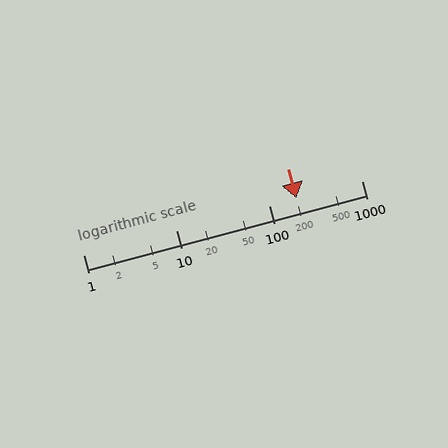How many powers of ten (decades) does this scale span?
The scale spans 3 decades, from 1 to 1000.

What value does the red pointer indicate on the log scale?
The pointer indicates approximately 200.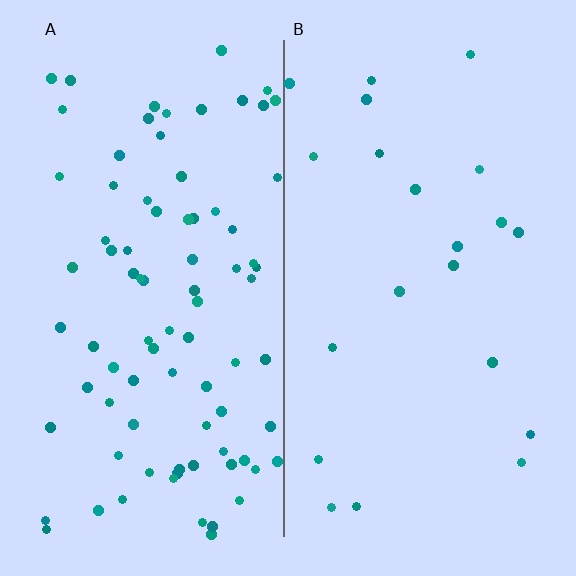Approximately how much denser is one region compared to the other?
Approximately 4.0× — region A over region B.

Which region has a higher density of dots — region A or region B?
A (the left).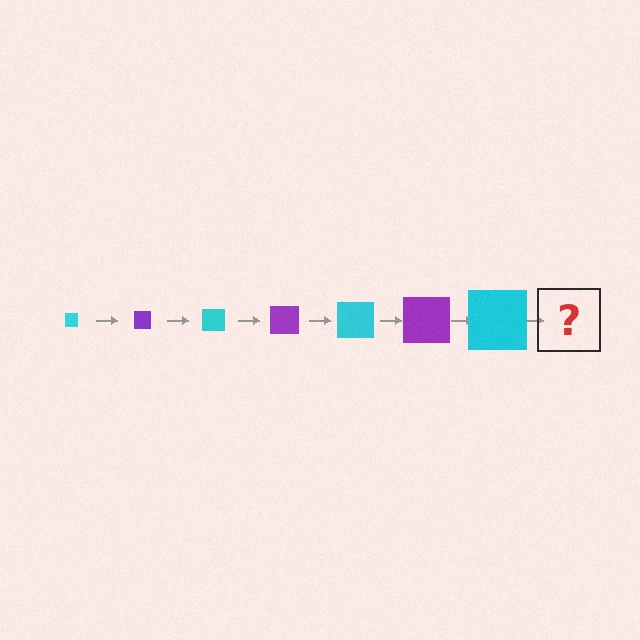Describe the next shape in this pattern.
It should be a purple square, larger than the previous one.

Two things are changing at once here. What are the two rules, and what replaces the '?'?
The two rules are that the square grows larger each step and the color cycles through cyan and purple. The '?' should be a purple square, larger than the previous one.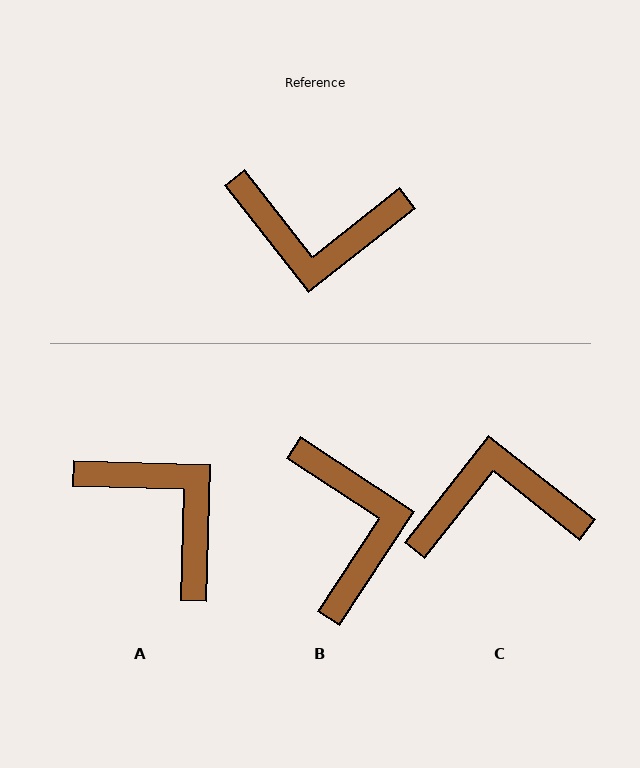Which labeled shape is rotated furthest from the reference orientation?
C, about 167 degrees away.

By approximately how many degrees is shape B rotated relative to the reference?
Approximately 108 degrees counter-clockwise.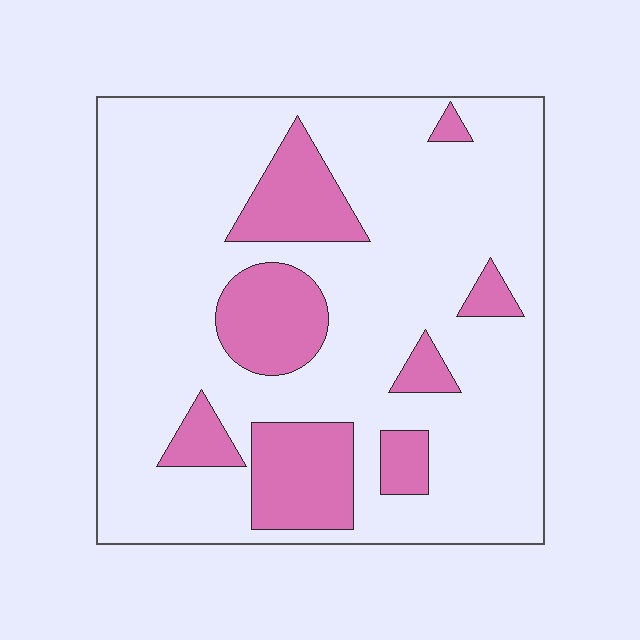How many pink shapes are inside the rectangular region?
8.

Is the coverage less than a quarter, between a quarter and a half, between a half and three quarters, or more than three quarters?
Less than a quarter.